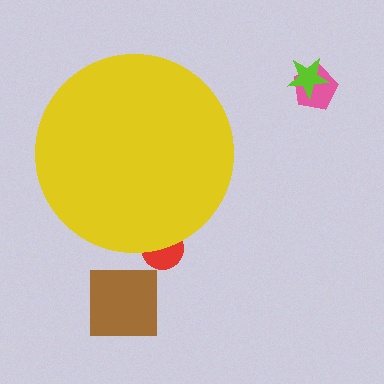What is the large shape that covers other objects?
A yellow circle.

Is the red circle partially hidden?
Yes, the red circle is partially hidden behind the yellow circle.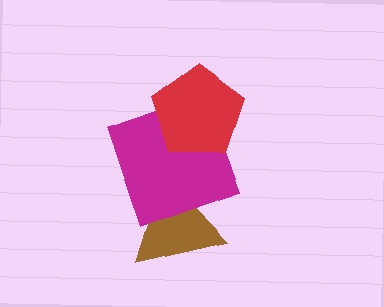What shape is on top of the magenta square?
The red pentagon is on top of the magenta square.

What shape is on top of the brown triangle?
The magenta square is on top of the brown triangle.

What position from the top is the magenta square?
The magenta square is 2nd from the top.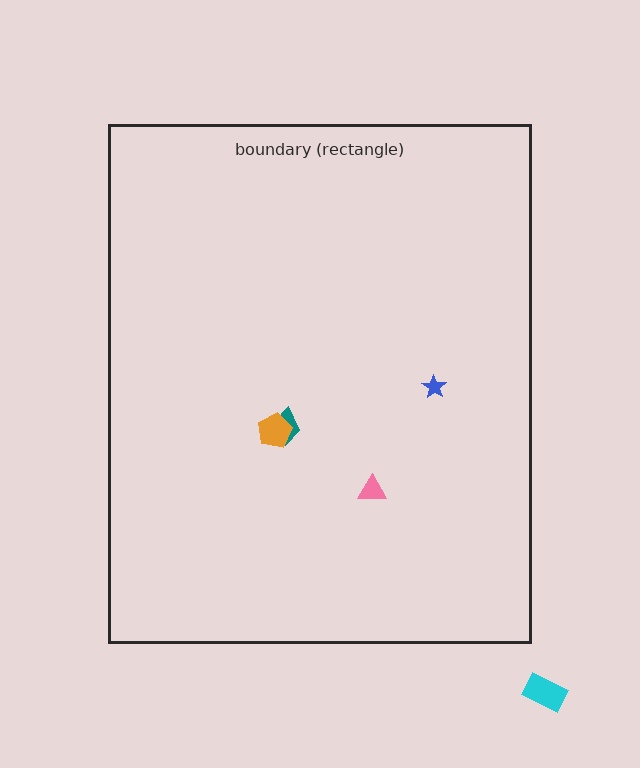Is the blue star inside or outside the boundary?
Inside.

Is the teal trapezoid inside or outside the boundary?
Inside.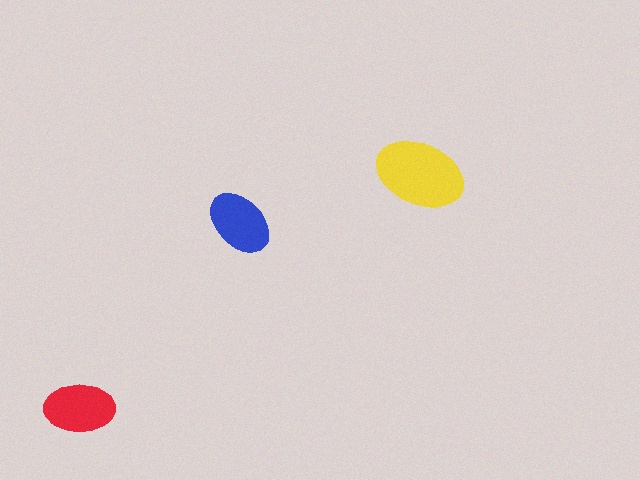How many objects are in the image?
There are 3 objects in the image.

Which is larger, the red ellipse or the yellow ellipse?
The yellow one.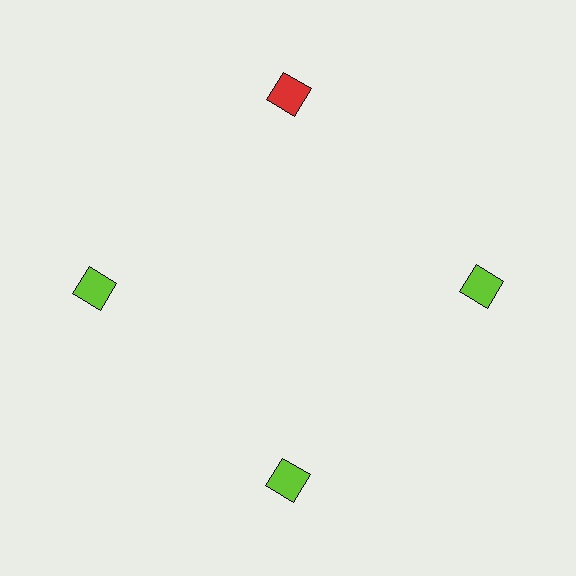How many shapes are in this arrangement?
There are 4 shapes arranged in a ring pattern.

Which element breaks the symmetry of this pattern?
The red diamond at roughly the 12 o'clock position breaks the symmetry. All other shapes are lime diamonds.